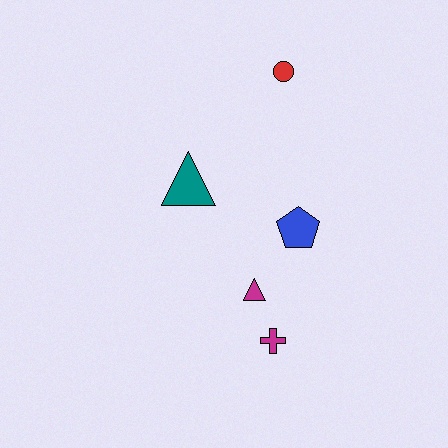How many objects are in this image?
There are 5 objects.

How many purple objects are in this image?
There are no purple objects.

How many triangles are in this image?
There are 2 triangles.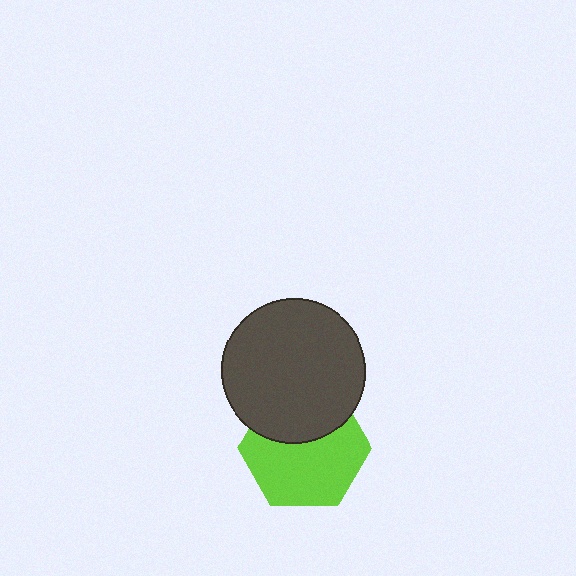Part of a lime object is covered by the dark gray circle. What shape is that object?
It is a hexagon.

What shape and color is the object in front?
The object in front is a dark gray circle.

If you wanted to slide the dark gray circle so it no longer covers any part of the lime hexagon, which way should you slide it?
Slide it up — that is the most direct way to separate the two shapes.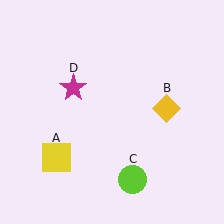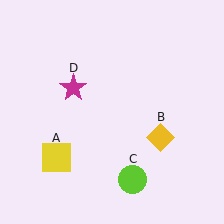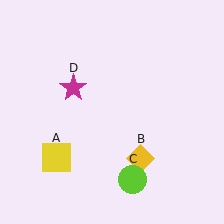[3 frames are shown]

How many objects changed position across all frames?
1 object changed position: yellow diamond (object B).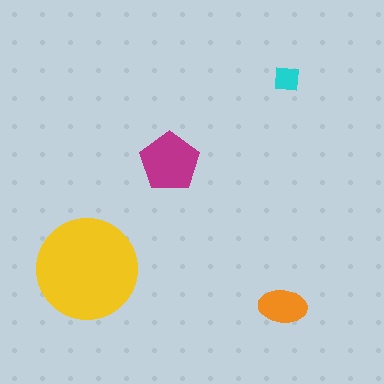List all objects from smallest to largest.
The cyan square, the orange ellipse, the magenta pentagon, the yellow circle.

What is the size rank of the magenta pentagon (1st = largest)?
2nd.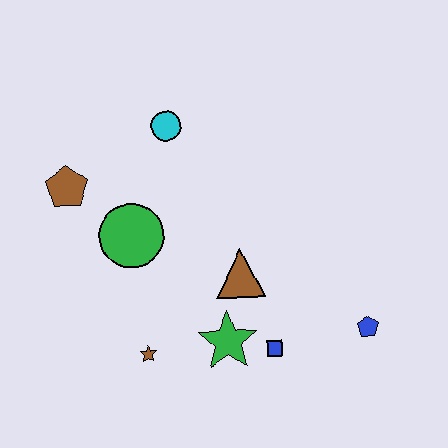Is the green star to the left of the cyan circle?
No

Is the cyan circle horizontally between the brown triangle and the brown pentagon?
Yes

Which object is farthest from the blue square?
The brown pentagon is farthest from the blue square.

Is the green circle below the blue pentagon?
No